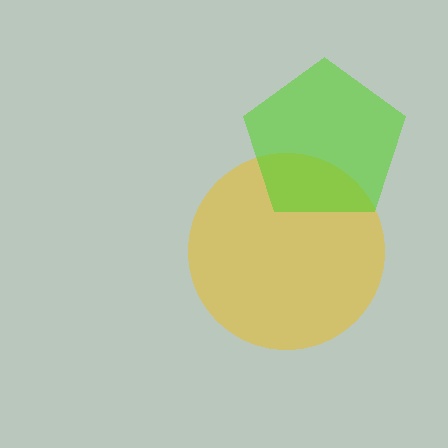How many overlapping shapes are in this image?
There are 2 overlapping shapes in the image.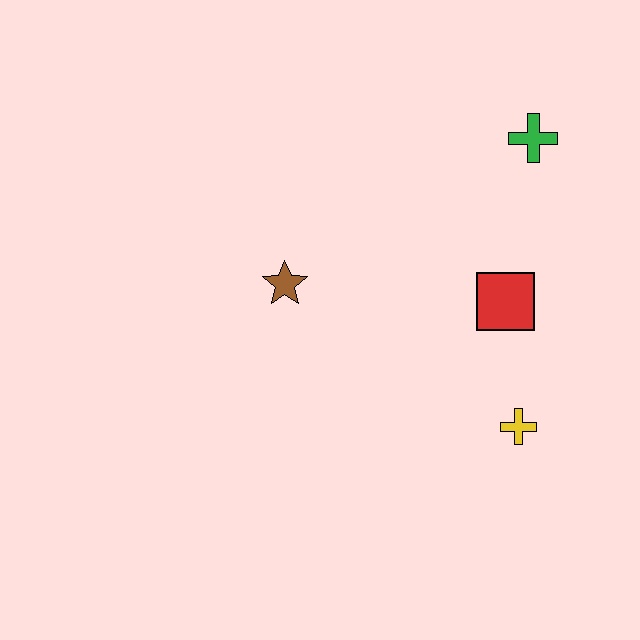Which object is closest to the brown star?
The red square is closest to the brown star.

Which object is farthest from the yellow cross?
The green cross is farthest from the yellow cross.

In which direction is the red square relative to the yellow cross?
The red square is above the yellow cross.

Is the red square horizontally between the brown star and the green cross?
Yes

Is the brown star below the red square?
No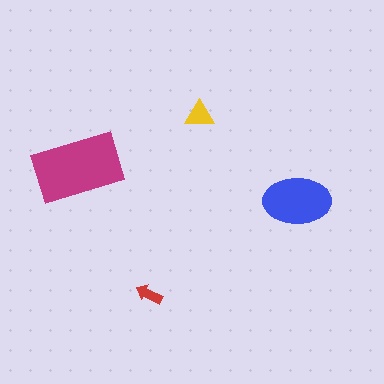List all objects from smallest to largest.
The red arrow, the yellow triangle, the blue ellipse, the magenta rectangle.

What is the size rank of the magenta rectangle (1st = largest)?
1st.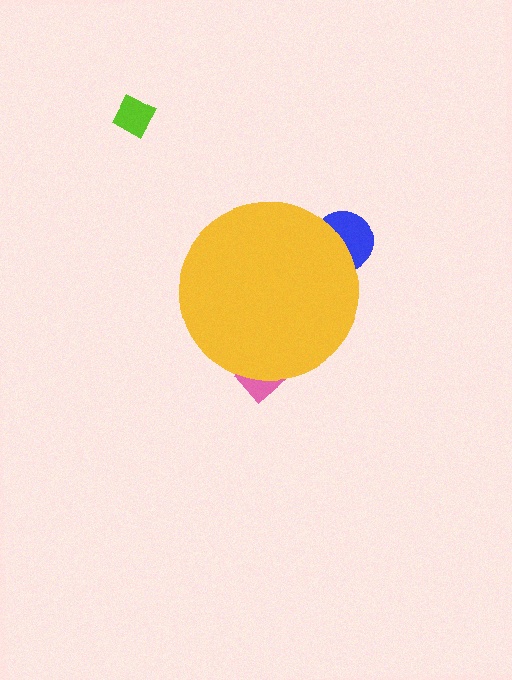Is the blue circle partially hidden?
Yes, the blue circle is partially hidden behind the yellow circle.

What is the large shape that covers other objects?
A yellow circle.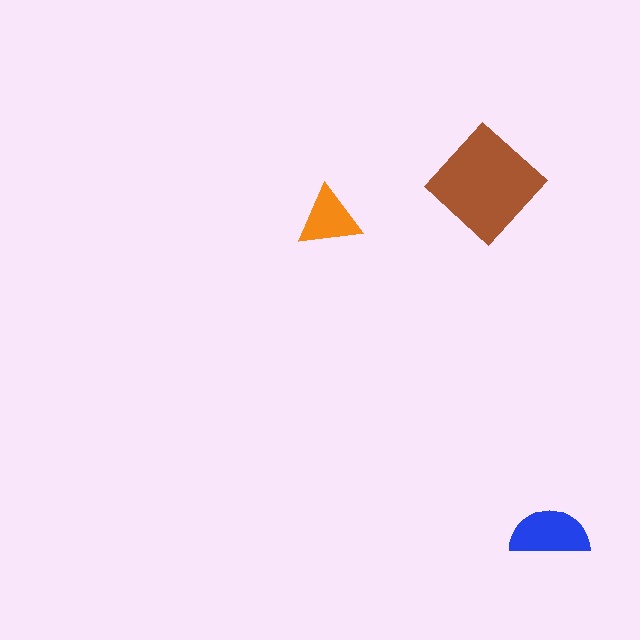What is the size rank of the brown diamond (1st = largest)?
1st.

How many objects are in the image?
There are 3 objects in the image.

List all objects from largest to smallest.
The brown diamond, the blue semicircle, the orange triangle.